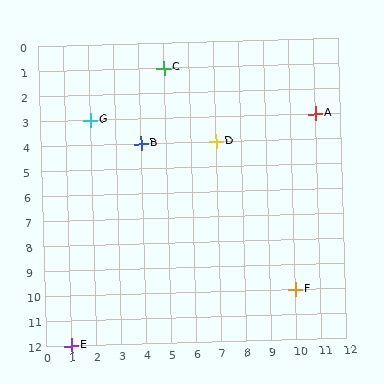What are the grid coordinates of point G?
Point G is at grid coordinates (2, 3).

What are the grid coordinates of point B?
Point B is at grid coordinates (4, 4).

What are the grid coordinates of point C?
Point C is at grid coordinates (5, 1).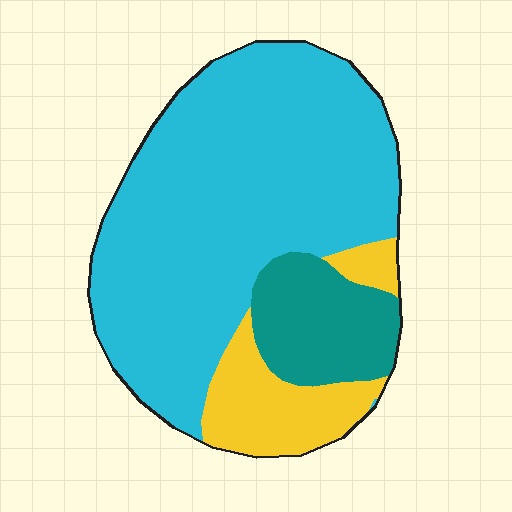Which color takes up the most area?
Cyan, at roughly 70%.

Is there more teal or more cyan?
Cyan.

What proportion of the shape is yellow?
Yellow takes up less than a sixth of the shape.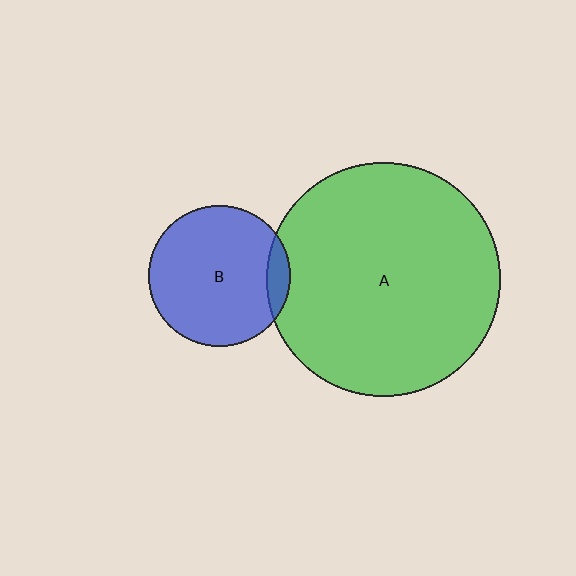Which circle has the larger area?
Circle A (green).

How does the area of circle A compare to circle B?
Approximately 2.7 times.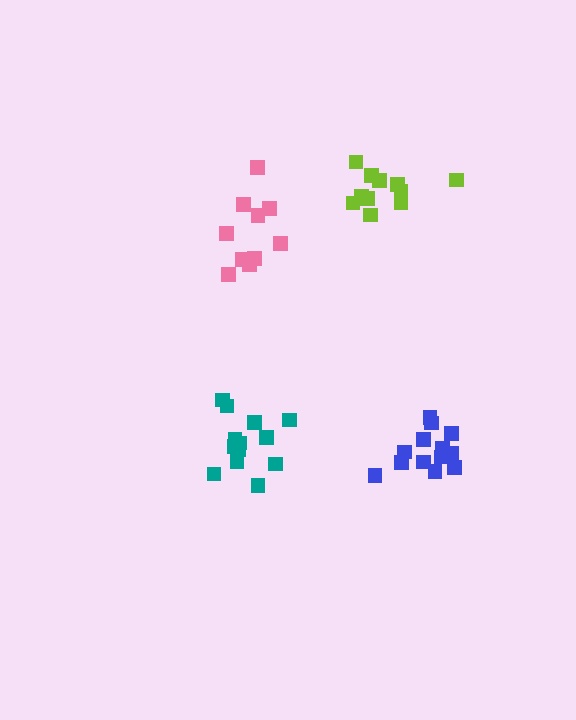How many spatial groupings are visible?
There are 4 spatial groupings.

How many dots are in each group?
Group 1: 10 dots, Group 2: 13 dots, Group 3: 13 dots, Group 4: 11 dots (47 total).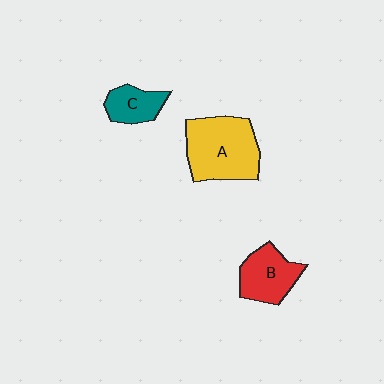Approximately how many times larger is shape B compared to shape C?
Approximately 1.4 times.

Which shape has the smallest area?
Shape C (teal).